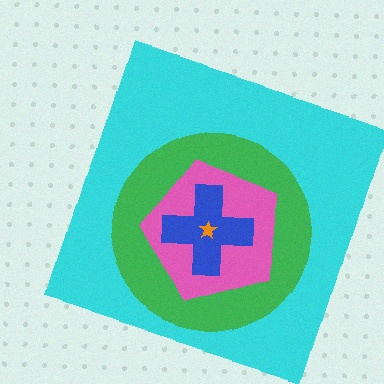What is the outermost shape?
The cyan square.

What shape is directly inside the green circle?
The pink pentagon.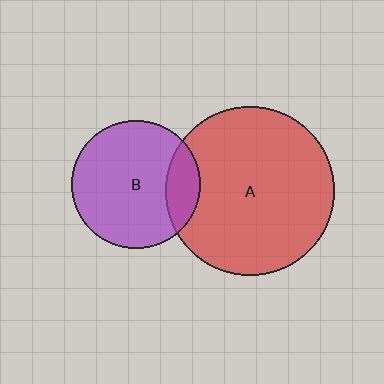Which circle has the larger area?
Circle A (red).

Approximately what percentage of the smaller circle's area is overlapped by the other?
Approximately 15%.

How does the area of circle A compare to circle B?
Approximately 1.7 times.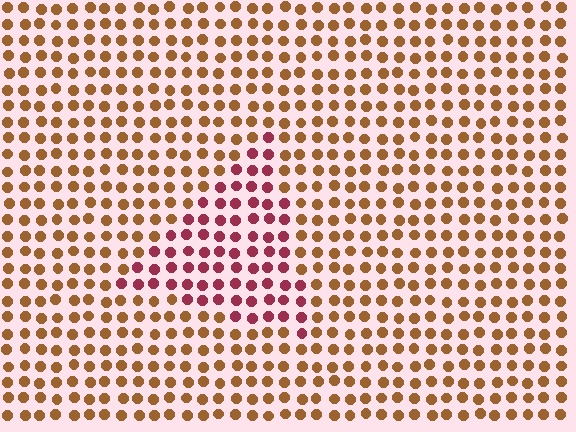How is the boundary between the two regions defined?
The boundary is defined purely by a slight shift in hue (about 47 degrees). Spacing, size, and orientation are identical on both sides.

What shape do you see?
I see a triangle.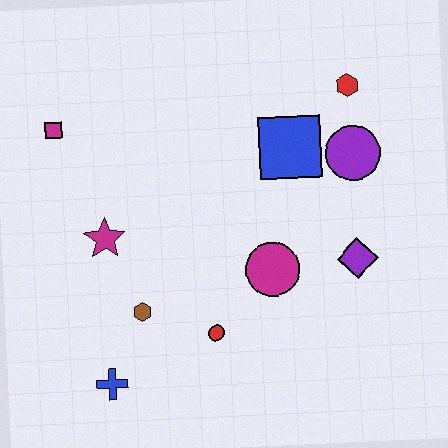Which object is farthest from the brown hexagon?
The red hexagon is farthest from the brown hexagon.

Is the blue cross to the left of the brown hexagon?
Yes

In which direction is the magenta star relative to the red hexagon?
The magenta star is to the left of the red hexagon.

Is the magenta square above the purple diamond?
Yes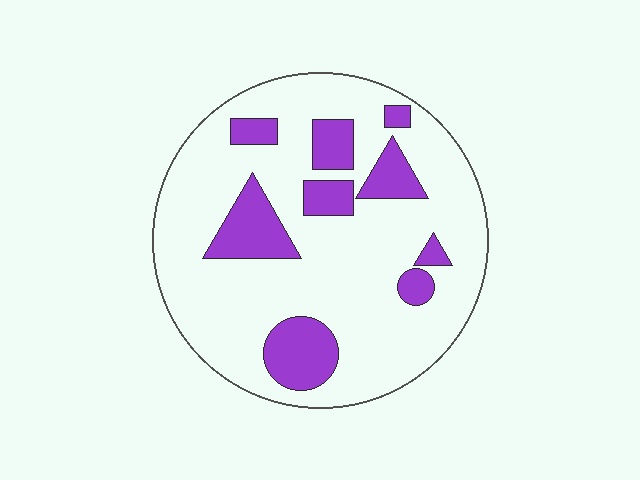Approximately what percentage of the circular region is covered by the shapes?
Approximately 20%.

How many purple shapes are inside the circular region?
9.